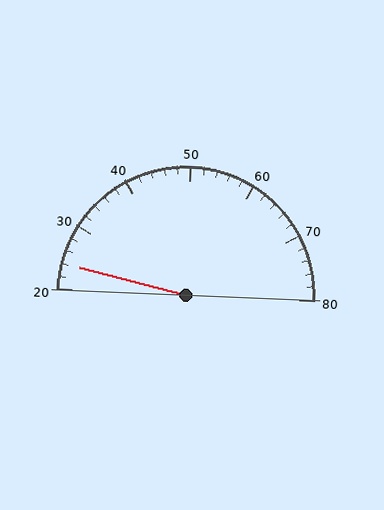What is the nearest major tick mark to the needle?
The nearest major tick mark is 20.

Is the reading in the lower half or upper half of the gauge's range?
The reading is in the lower half of the range (20 to 80).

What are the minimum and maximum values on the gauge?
The gauge ranges from 20 to 80.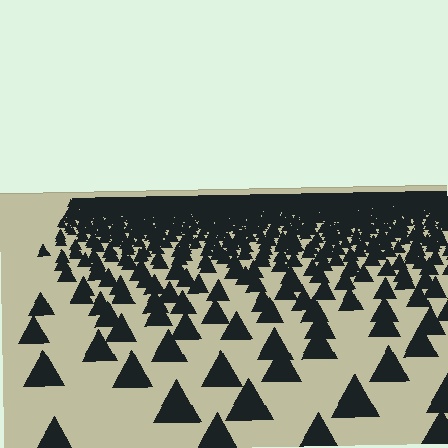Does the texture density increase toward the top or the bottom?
Density increases toward the top.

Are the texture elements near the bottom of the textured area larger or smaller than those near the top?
Larger. Near the bottom, elements are closer to the viewer and appear at a bigger on-screen size.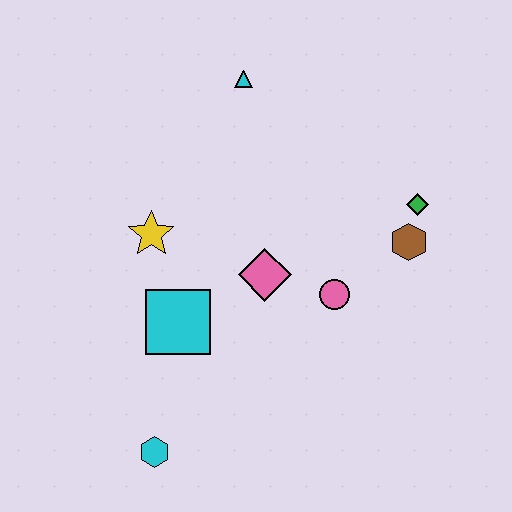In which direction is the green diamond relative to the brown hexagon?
The green diamond is above the brown hexagon.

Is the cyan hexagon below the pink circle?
Yes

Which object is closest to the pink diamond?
The pink circle is closest to the pink diamond.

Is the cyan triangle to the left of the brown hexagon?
Yes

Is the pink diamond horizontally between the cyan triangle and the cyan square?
No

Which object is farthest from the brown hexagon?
The cyan hexagon is farthest from the brown hexagon.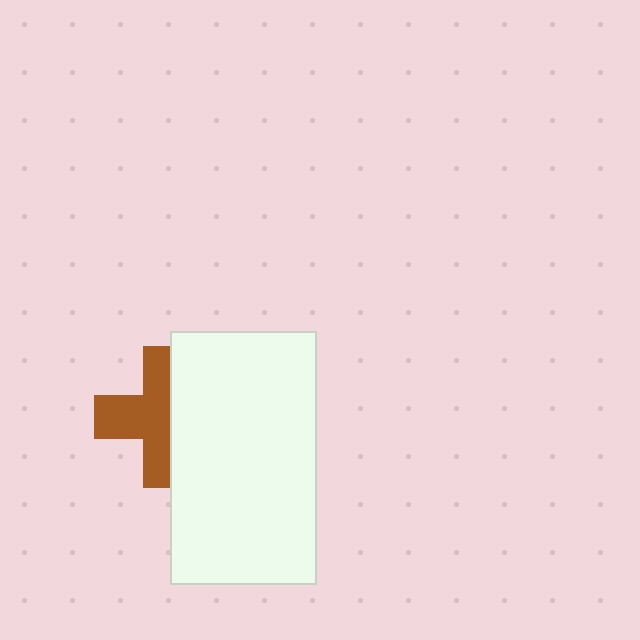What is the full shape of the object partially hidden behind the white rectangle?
The partially hidden object is a brown cross.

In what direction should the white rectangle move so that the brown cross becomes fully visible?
The white rectangle should move right. That is the shortest direction to clear the overlap and leave the brown cross fully visible.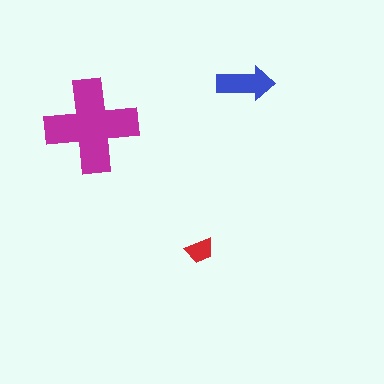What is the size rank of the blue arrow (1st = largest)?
2nd.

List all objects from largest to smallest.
The magenta cross, the blue arrow, the red trapezoid.